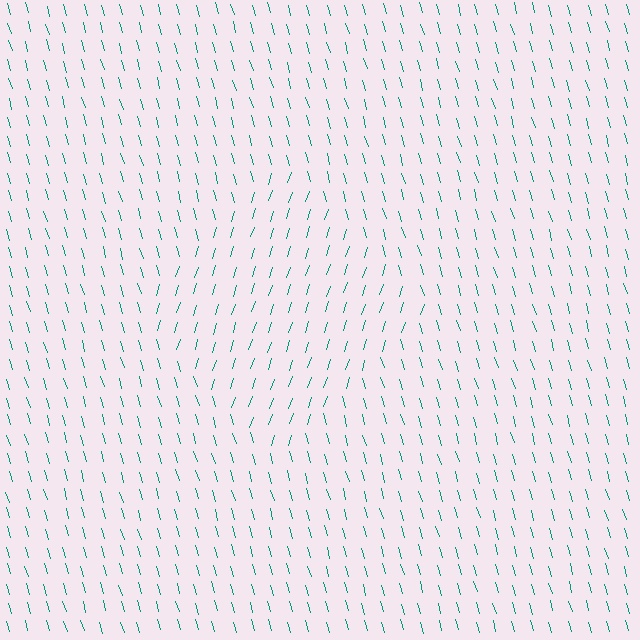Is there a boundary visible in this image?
Yes, there is a texture boundary formed by a change in line orientation.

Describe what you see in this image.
The image is filled with small teal line segments. A diamond region in the image has lines oriented differently from the surrounding lines, creating a visible texture boundary.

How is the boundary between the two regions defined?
The boundary is defined purely by a change in line orientation (approximately 34 degrees difference). All lines are the same color and thickness.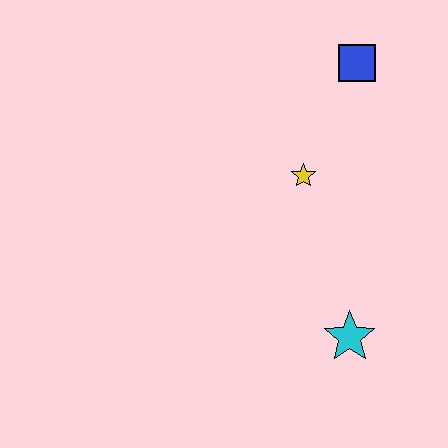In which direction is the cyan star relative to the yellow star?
The cyan star is below the yellow star.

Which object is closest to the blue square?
The yellow star is closest to the blue square.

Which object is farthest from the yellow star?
The cyan star is farthest from the yellow star.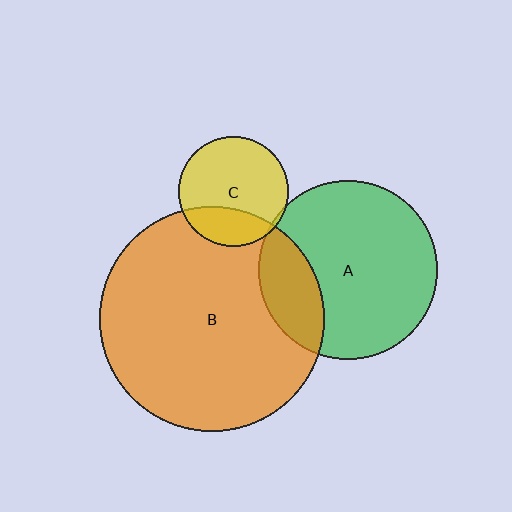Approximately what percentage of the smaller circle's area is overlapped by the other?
Approximately 20%.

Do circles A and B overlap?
Yes.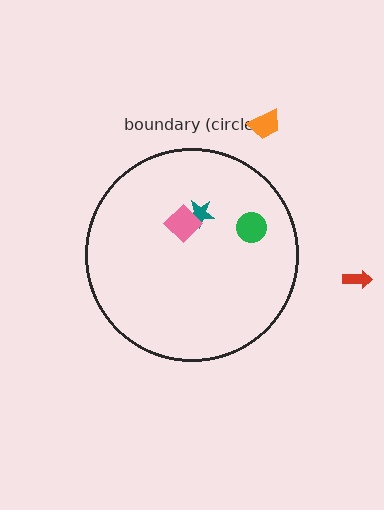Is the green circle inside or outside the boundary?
Inside.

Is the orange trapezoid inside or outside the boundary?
Outside.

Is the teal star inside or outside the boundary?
Inside.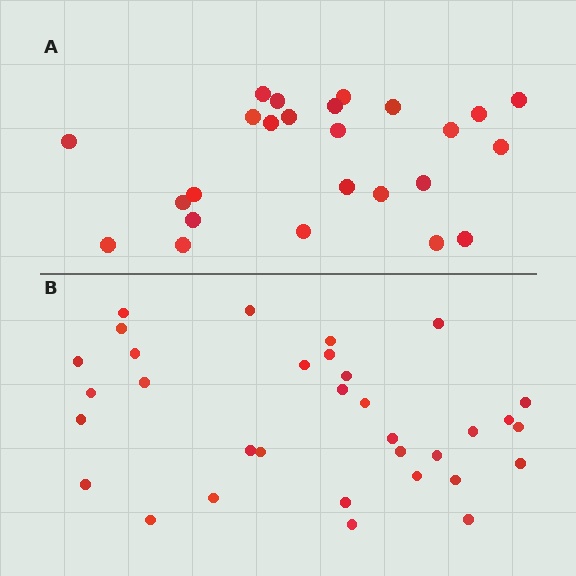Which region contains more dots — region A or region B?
Region B (the bottom region) has more dots.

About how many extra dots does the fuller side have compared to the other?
Region B has roughly 8 or so more dots than region A.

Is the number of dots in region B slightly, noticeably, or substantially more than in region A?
Region B has noticeably more, but not dramatically so. The ratio is roughly 1.3 to 1.